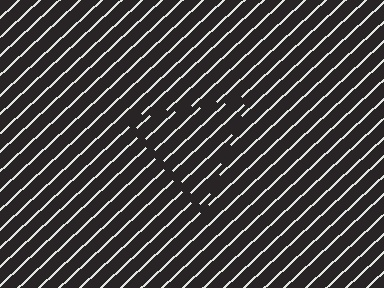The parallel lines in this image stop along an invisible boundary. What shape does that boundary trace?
An illusory triangle. The interior of the shape contains the same grating, shifted by half a period — the contour is defined by the phase discontinuity where line-ends from the inner and outer gratings abut.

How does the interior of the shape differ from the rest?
The interior of the shape contains the same grating, shifted by half a period — the contour is defined by the phase discontinuity where line-ends from the inner and outer gratings abut.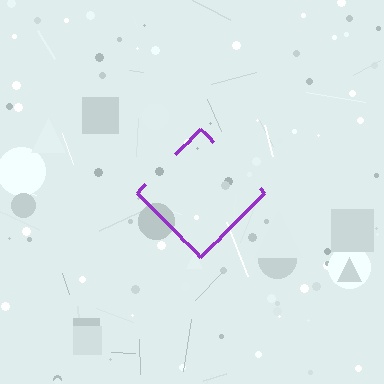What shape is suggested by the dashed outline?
The dashed outline suggests a diamond.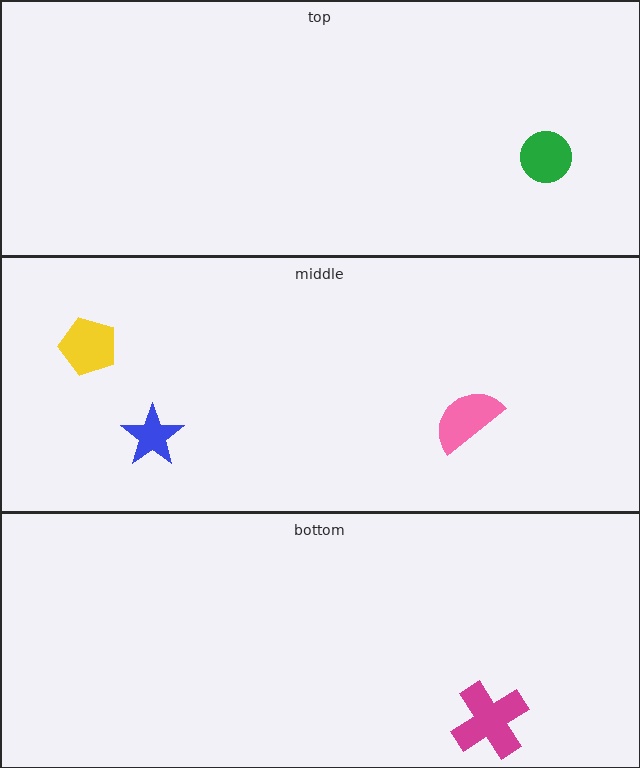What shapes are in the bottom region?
The magenta cross.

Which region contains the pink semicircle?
The middle region.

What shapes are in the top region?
The green circle.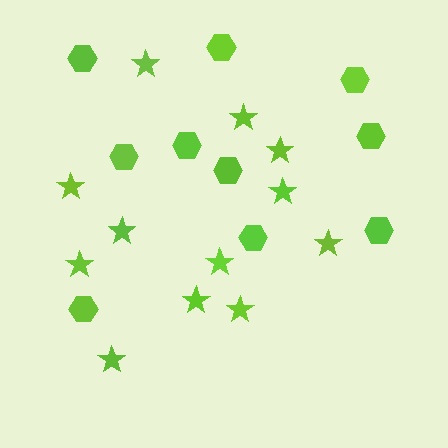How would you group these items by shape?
There are 2 groups: one group of hexagons (10) and one group of stars (12).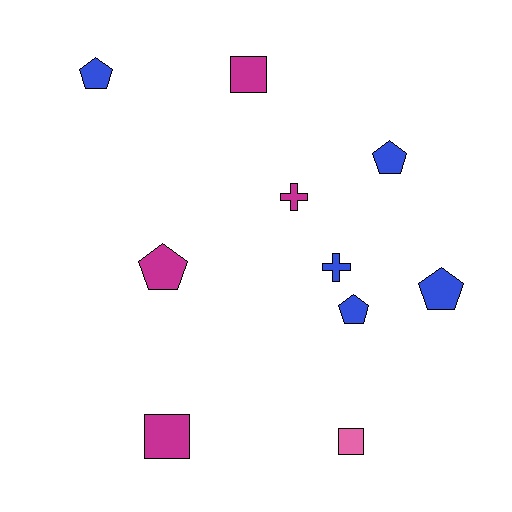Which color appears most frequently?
Blue, with 5 objects.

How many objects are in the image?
There are 10 objects.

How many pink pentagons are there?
There are no pink pentagons.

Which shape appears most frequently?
Pentagon, with 5 objects.